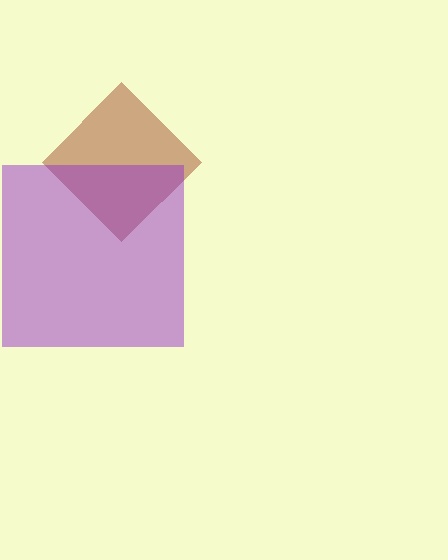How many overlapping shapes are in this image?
There are 2 overlapping shapes in the image.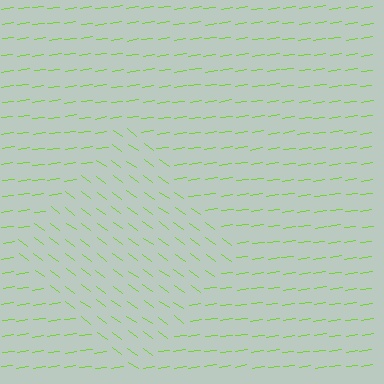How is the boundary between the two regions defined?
The boundary is defined purely by a change in line orientation (approximately 45 degrees difference). All lines are the same color and thickness.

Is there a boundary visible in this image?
Yes, there is a texture boundary formed by a change in line orientation.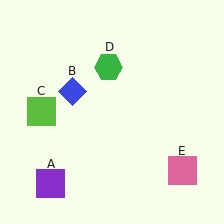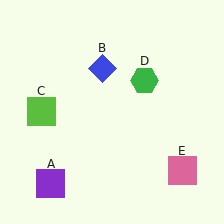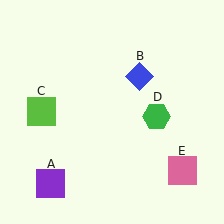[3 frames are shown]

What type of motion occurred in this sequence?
The blue diamond (object B), green hexagon (object D) rotated clockwise around the center of the scene.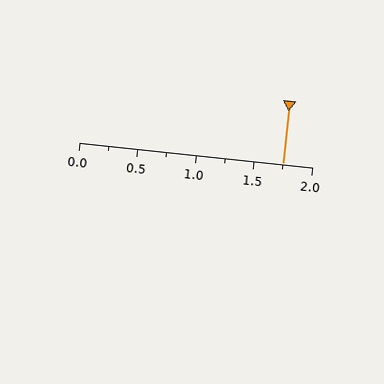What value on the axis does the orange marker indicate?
The marker indicates approximately 1.75.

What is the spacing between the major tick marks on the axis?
The major ticks are spaced 0.5 apart.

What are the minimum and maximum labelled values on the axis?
The axis runs from 0.0 to 2.0.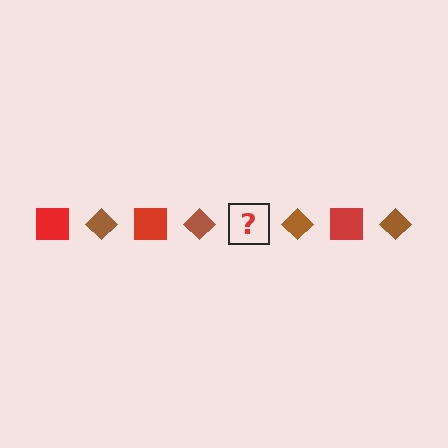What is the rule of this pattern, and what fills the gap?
The rule is that the pattern alternates between red square and brown diamond. The gap should be filled with a red square.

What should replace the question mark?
The question mark should be replaced with a red square.